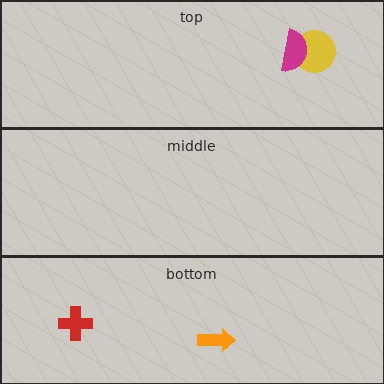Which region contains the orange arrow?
The bottom region.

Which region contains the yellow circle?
The top region.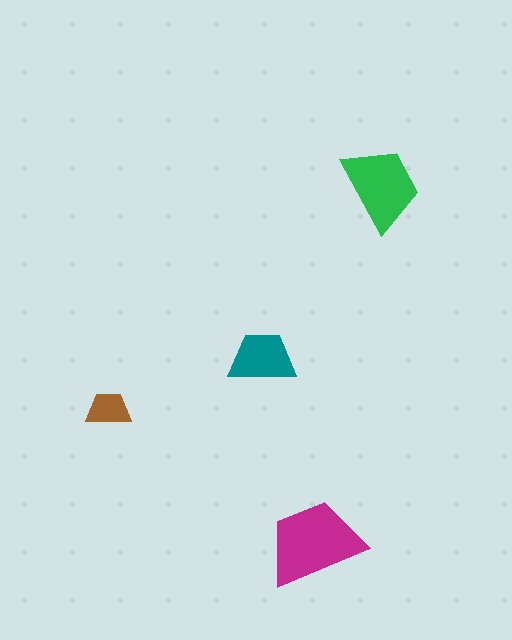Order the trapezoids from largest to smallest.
the magenta one, the green one, the teal one, the brown one.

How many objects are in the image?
There are 4 objects in the image.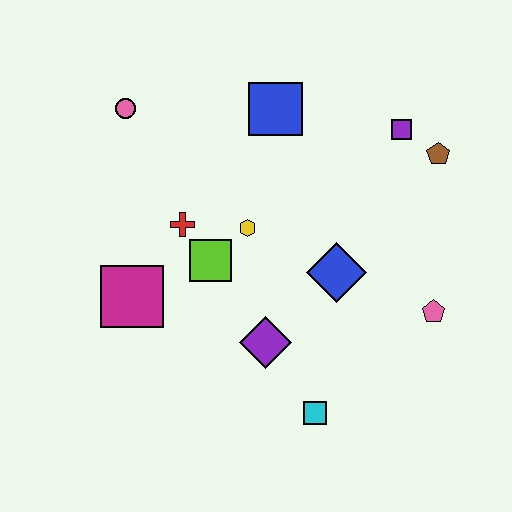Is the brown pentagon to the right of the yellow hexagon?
Yes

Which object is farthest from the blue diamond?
The pink circle is farthest from the blue diamond.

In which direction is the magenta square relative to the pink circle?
The magenta square is below the pink circle.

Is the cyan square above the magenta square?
No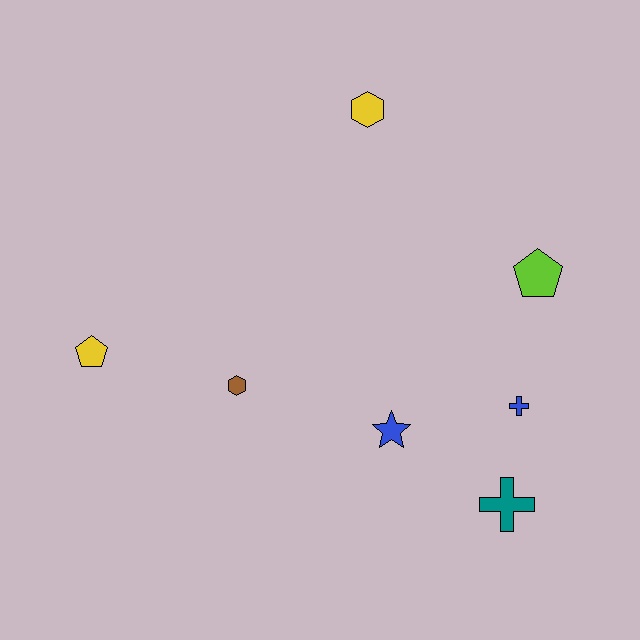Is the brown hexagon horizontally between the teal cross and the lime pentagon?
No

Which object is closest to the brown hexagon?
The yellow pentagon is closest to the brown hexagon.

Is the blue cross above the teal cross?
Yes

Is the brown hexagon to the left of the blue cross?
Yes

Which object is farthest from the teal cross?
The yellow pentagon is farthest from the teal cross.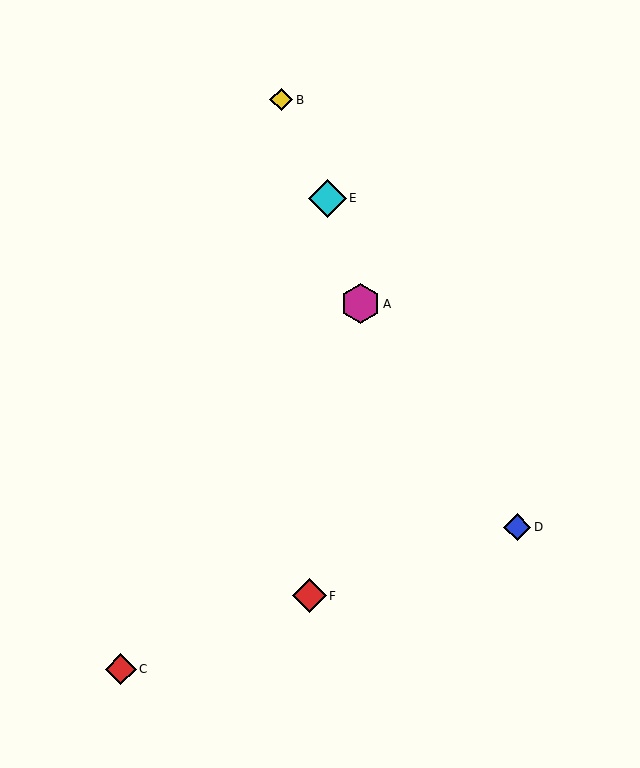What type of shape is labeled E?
Shape E is a cyan diamond.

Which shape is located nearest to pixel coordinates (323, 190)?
The cyan diamond (labeled E) at (327, 198) is nearest to that location.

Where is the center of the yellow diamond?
The center of the yellow diamond is at (281, 100).